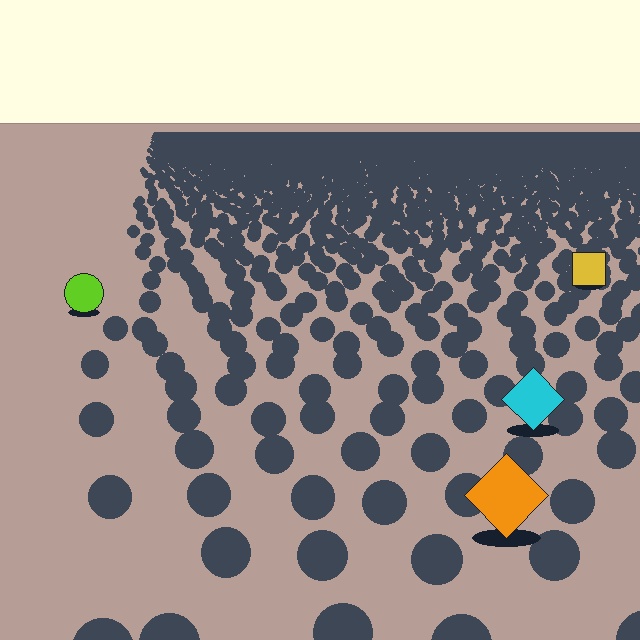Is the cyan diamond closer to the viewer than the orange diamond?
No. The orange diamond is closer — you can tell from the texture gradient: the ground texture is coarser near it.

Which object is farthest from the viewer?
The yellow square is farthest from the viewer. It appears smaller and the ground texture around it is denser.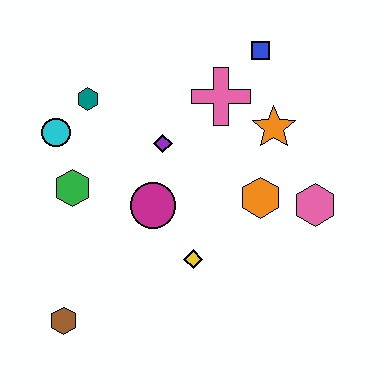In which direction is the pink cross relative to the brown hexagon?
The pink cross is above the brown hexagon.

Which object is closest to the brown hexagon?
The green hexagon is closest to the brown hexagon.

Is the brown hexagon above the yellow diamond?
No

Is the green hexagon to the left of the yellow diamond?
Yes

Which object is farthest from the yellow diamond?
The blue square is farthest from the yellow diamond.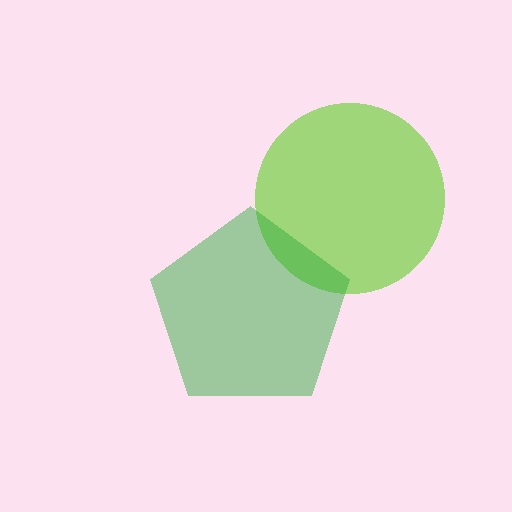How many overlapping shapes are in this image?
There are 2 overlapping shapes in the image.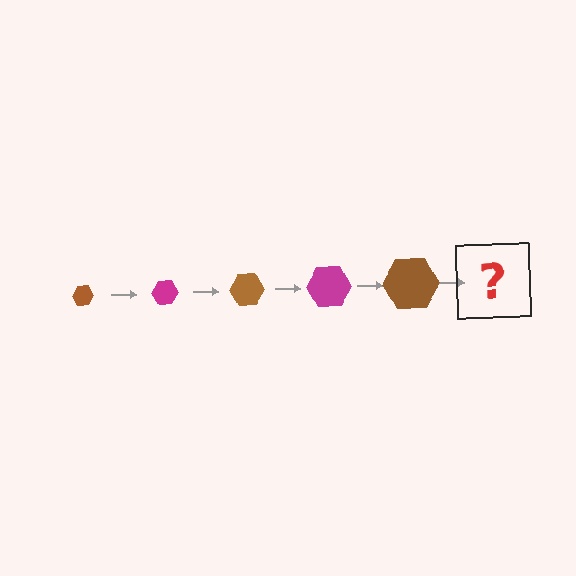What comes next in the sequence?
The next element should be a magenta hexagon, larger than the previous one.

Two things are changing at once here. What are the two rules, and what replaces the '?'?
The two rules are that the hexagon grows larger each step and the color cycles through brown and magenta. The '?' should be a magenta hexagon, larger than the previous one.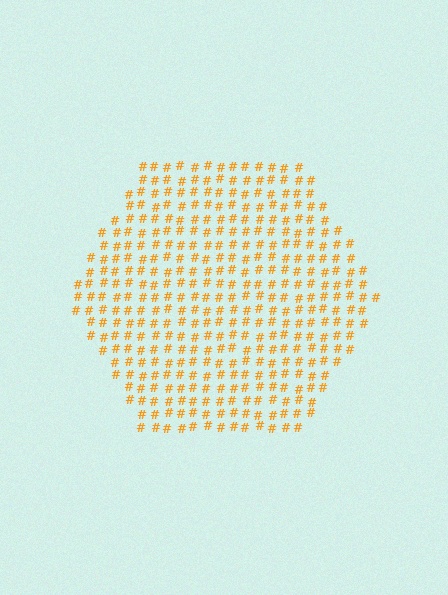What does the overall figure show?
The overall figure shows a hexagon.